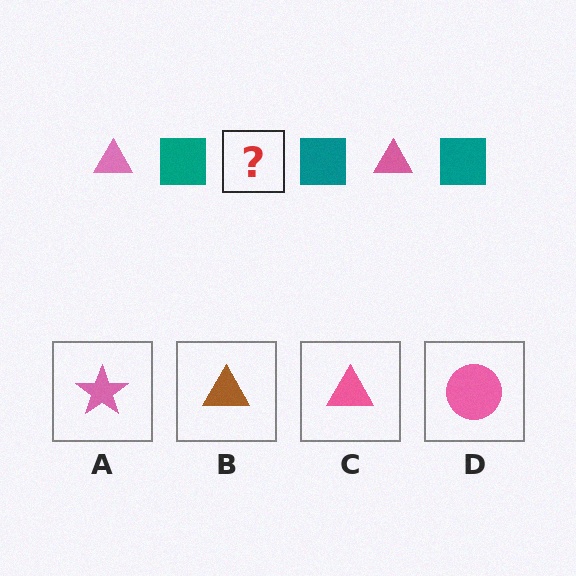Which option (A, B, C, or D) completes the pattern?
C.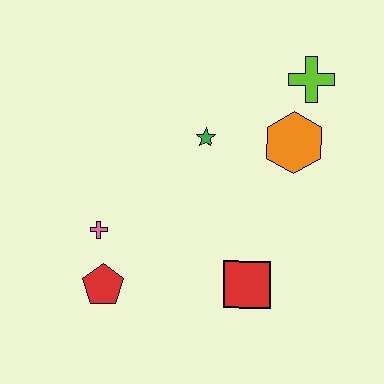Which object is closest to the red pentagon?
The pink cross is closest to the red pentagon.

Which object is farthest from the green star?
The red pentagon is farthest from the green star.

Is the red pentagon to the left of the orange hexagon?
Yes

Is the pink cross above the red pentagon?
Yes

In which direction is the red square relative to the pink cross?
The red square is to the right of the pink cross.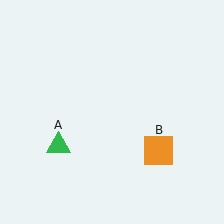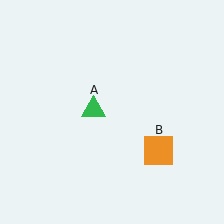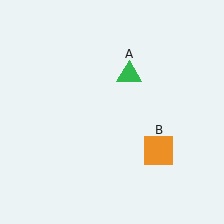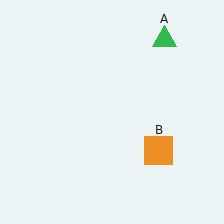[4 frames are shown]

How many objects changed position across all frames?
1 object changed position: green triangle (object A).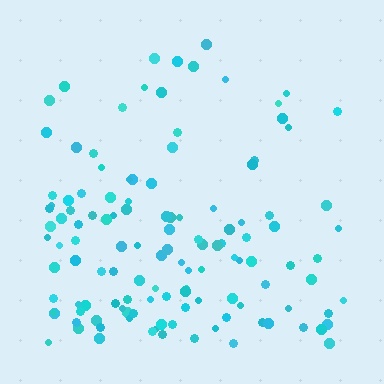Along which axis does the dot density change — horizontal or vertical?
Vertical.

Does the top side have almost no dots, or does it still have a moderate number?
Still a moderate number, just noticeably fewer than the bottom.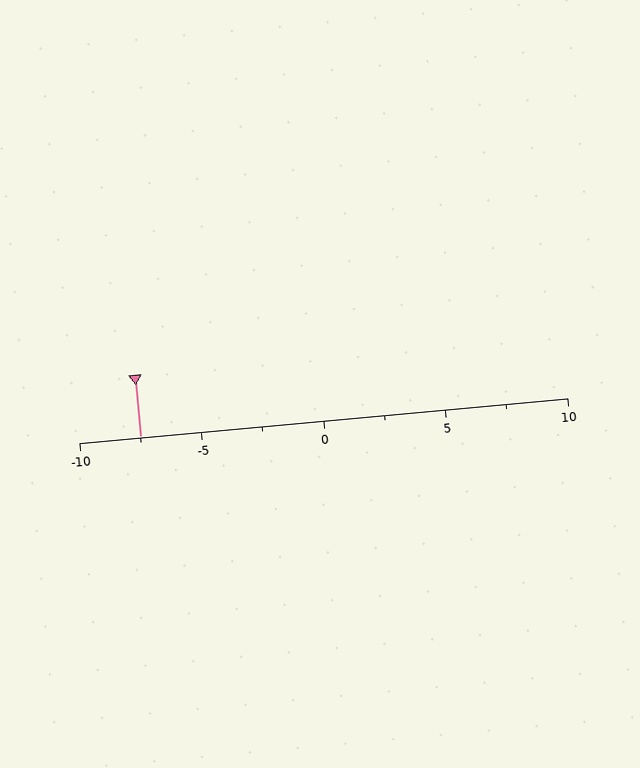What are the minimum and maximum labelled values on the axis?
The axis runs from -10 to 10.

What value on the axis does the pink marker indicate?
The marker indicates approximately -7.5.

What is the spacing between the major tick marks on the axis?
The major ticks are spaced 5 apart.